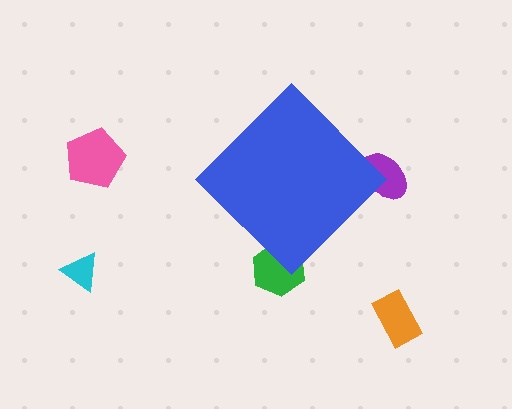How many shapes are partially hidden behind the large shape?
2 shapes are partially hidden.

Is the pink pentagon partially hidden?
No, the pink pentagon is fully visible.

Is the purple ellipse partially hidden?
Yes, the purple ellipse is partially hidden behind the blue diamond.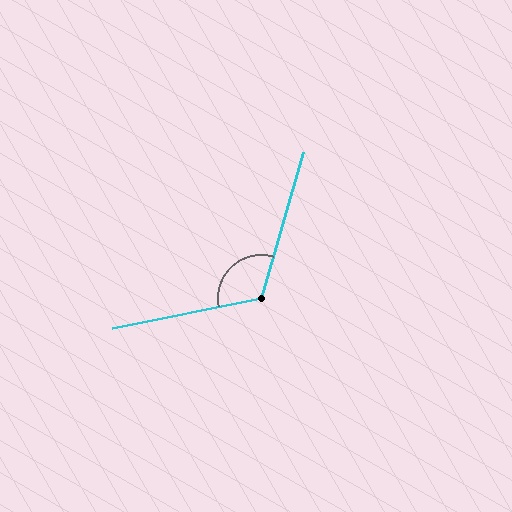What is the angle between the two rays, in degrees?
Approximately 117 degrees.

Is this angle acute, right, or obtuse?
It is obtuse.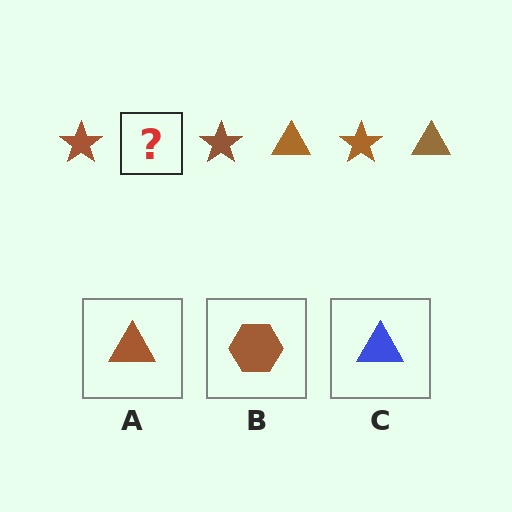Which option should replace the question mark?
Option A.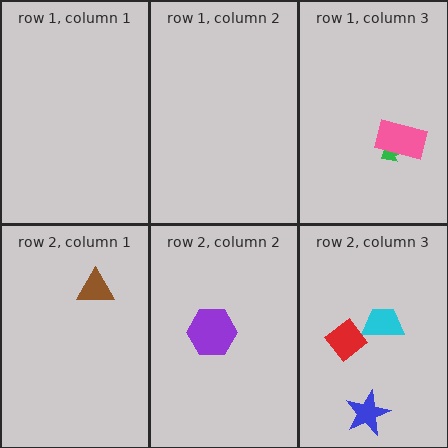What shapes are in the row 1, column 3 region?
The green arrow, the pink rectangle.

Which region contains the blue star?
The row 2, column 3 region.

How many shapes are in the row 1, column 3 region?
2.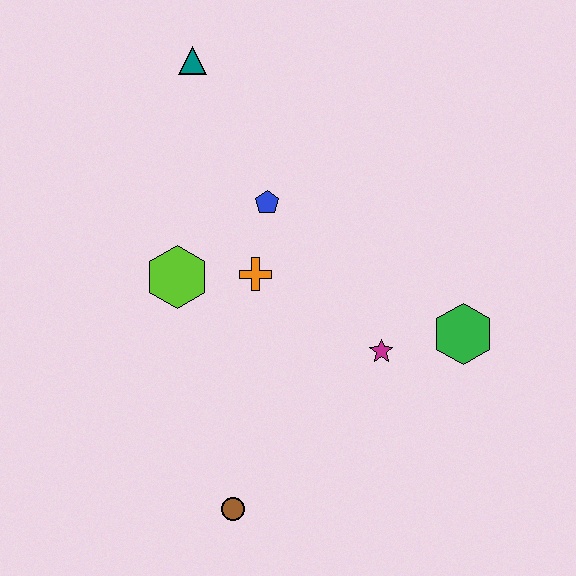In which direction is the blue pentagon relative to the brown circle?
The blue pentagon is above the brown circle.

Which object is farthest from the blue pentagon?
The brown circle is farthest from the blue pentagon.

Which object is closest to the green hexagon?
The magenta star is closest to the green hexagon.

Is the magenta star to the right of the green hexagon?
No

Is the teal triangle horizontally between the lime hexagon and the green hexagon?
Yes